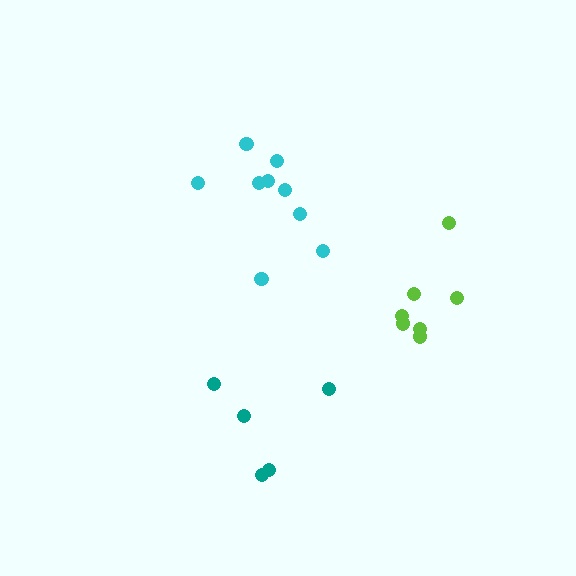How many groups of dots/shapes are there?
There are 3 groups.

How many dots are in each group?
Group 1: 7 dots, Group 2: 9 dots, Group 3: 5 dots (21 total).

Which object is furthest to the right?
The lime cluster is rightmost.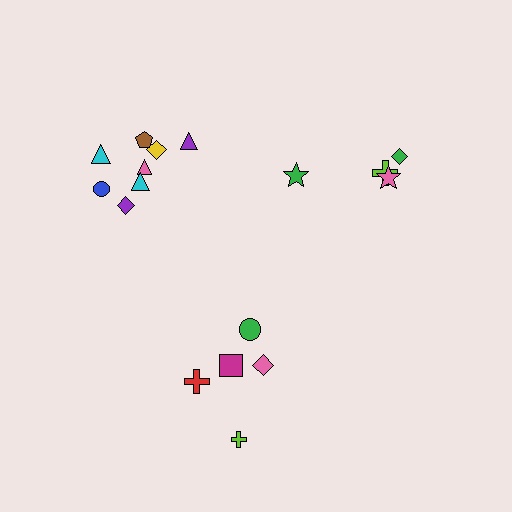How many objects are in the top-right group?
There are 4 objects.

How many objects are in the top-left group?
There are 8 objects.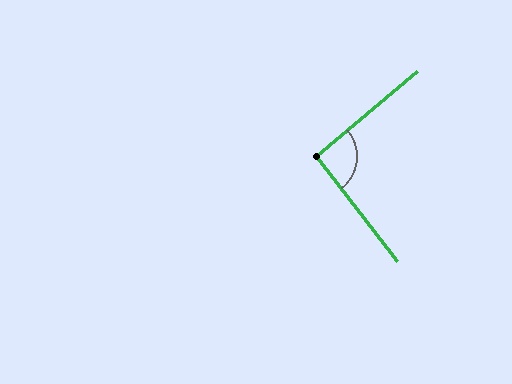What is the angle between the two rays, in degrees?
Approximately 92 degrees.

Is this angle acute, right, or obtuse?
It is approximately a right angle.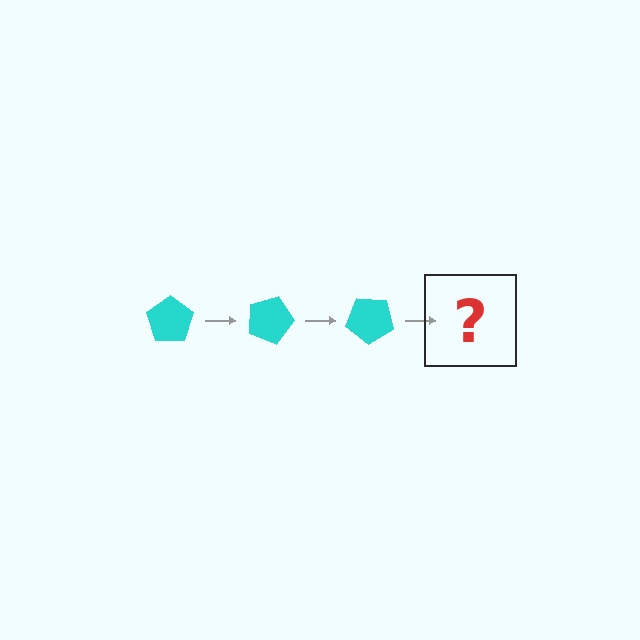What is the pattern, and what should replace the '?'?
The pattern is that the pentagon rotates 20 degrees each step. The '?' should be a cyan pentagon rotated 60 degrees.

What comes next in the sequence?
The next element should be a cyan pentagon rotated 60 degrees.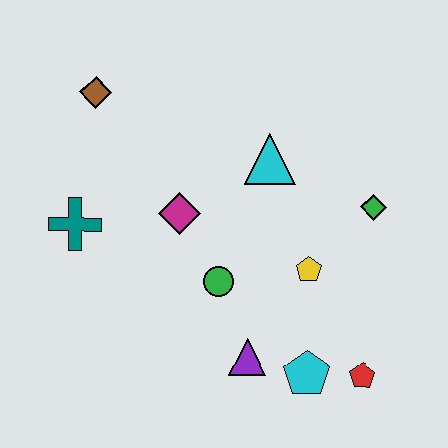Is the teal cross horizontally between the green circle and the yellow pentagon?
No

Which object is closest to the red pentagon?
The cyan pentagon is closest to the red pentagon.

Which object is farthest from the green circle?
The brown diamond is farthest from the green circle.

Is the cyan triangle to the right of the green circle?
Yes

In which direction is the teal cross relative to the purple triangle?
The teal cross is to the left of the purple triangle.